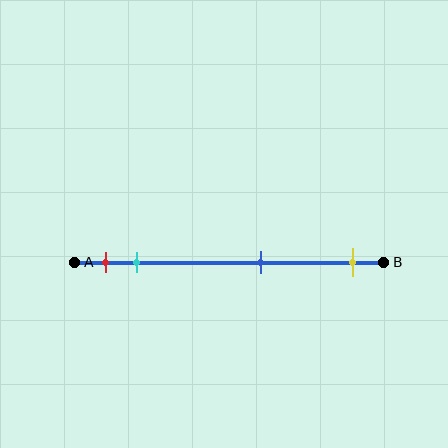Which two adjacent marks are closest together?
The red and cyan marks are the closest adjacent pair.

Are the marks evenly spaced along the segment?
No, the marks are not evenly spaced.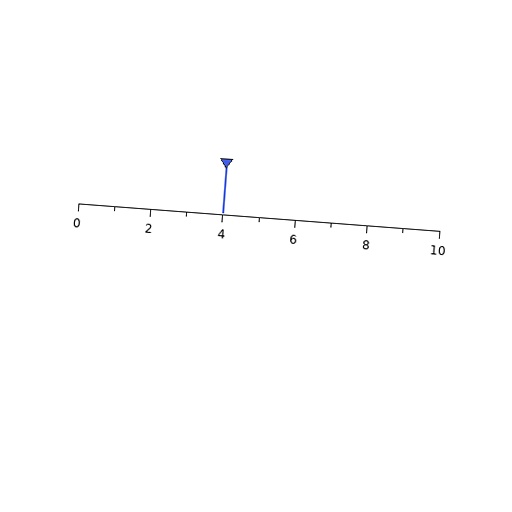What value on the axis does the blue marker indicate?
The marker indicates approximately 4.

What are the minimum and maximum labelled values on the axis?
The axis runs from 0 to 10.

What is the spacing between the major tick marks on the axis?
The major ticks are spaced 2 apart.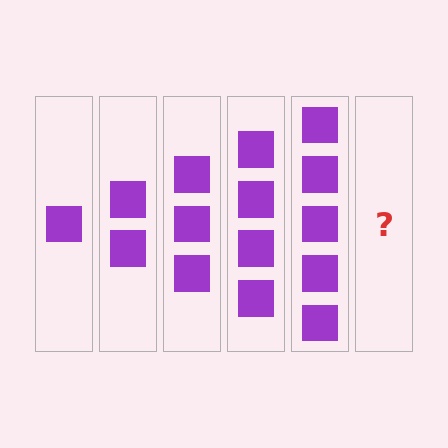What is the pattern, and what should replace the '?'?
The pattern is that each step adds one more square. The '?' should be 6 squares.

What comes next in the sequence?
The next element should be 6 squares.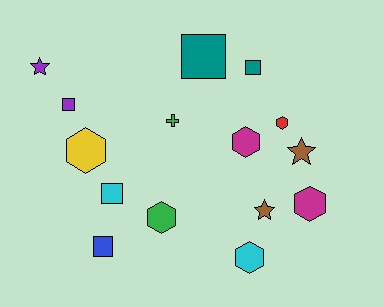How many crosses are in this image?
There is 1 cross.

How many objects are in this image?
There are 15 objects.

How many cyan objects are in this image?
There are 2 cyan objects.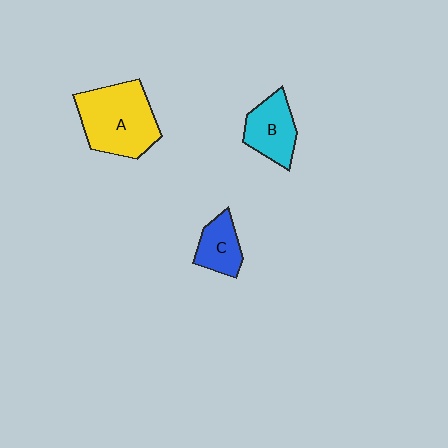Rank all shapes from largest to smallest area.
From largest to smallest: A (yellow), B (cyan), C (blue).